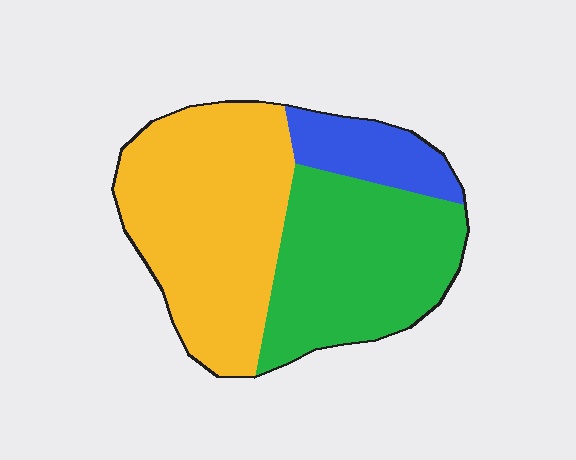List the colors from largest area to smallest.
From largest to smallest: yellow, green, blue.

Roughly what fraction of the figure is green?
Green takes up between a quarter and a half of the figure.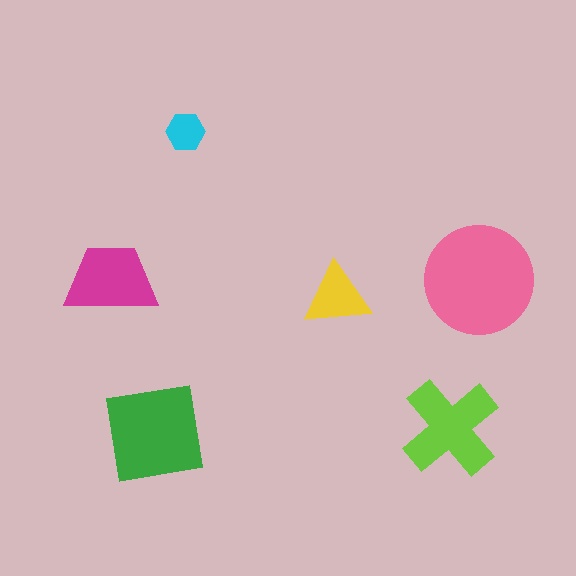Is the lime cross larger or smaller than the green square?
Smaller.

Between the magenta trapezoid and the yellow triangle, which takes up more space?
The magenta trapezoid.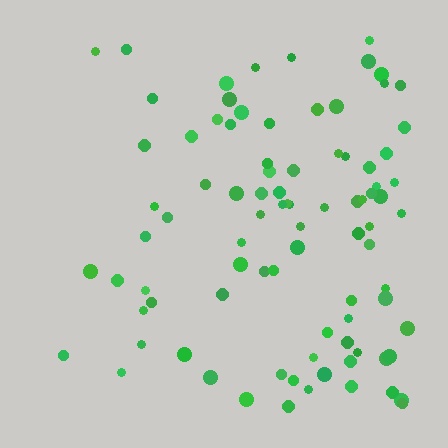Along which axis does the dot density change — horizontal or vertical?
Horizontal.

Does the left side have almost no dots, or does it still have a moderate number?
Still a moderate number, just noticeably fewer than the right.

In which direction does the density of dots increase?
From left to right, with the right side densest.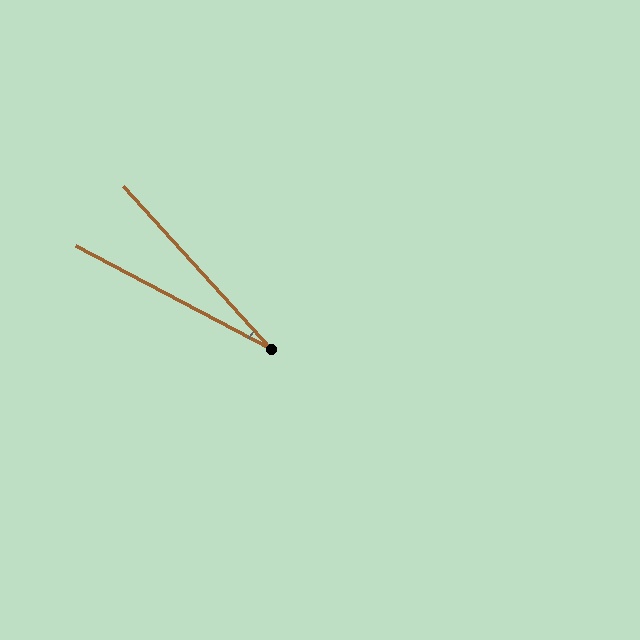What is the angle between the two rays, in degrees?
Approximately 20 degrees.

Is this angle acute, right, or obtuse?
It is acute.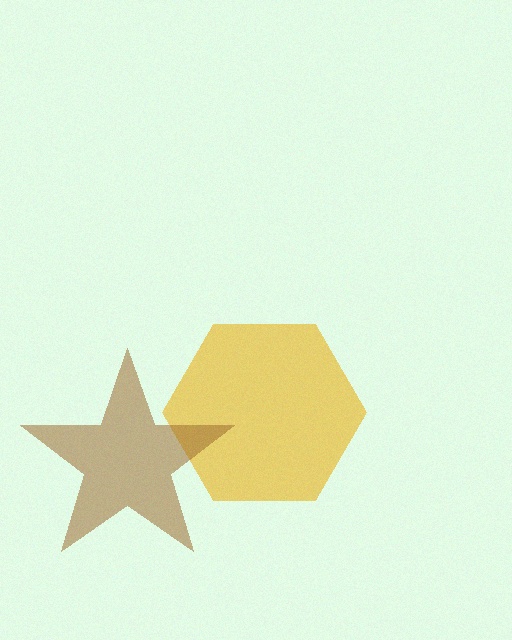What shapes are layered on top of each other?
The layered shapes are: a yellow hexagon, a brown star.